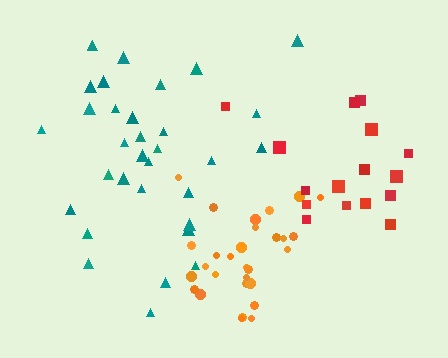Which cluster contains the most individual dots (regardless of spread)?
Teal (33).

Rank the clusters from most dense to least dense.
orange, red, teal.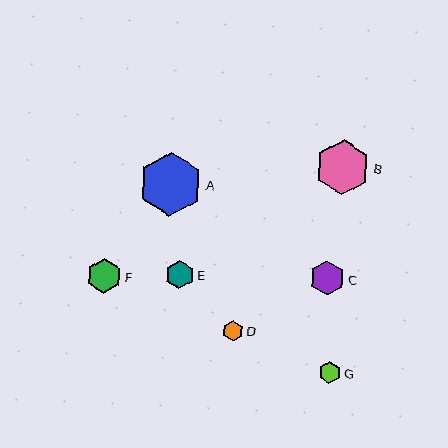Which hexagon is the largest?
Hexagon A is the largest with a size of approximately 63 pixels.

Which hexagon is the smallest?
Hexagon D is the smallest with a size of approximately 21 pixels.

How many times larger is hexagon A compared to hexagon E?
Hexagon A is approximately 2.3 times the size of hexagon E.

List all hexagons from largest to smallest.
From largest to smallest: A, B, F, C, E, G, D.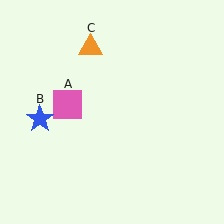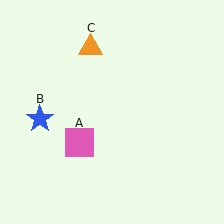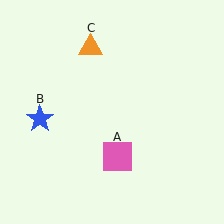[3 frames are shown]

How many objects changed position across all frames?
1 object changed position: pink square (object A).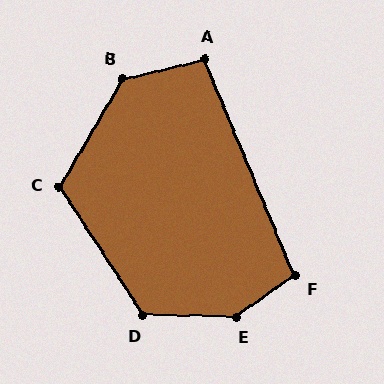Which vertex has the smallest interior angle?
A, at approximately 100 degrees.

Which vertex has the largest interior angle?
E, at approximately 144 degrees.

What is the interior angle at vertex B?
Approximately 133 degrees (obtuse).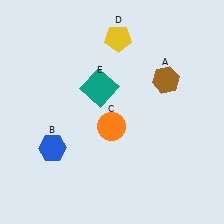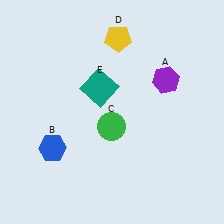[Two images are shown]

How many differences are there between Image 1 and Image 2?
There are 2 differences between the two images.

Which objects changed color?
A changed from brown to purple. C changed from orange to green.